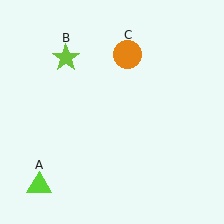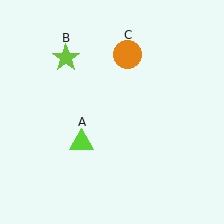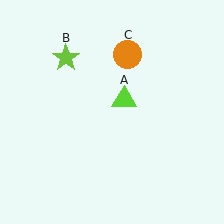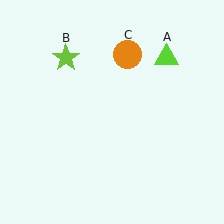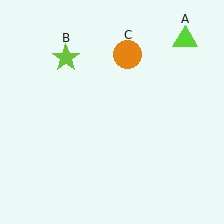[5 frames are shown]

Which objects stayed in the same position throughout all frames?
Lime star (object B) and orange circle (object C) remained stationary.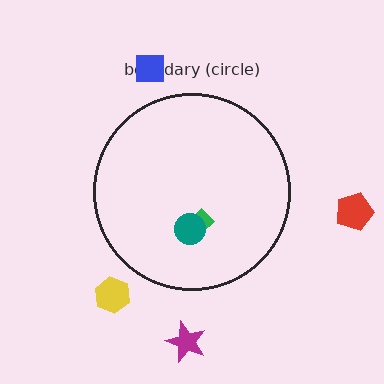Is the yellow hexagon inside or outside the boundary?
Outside.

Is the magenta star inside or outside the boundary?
Outside.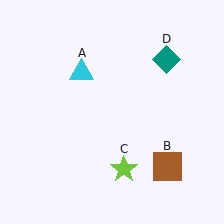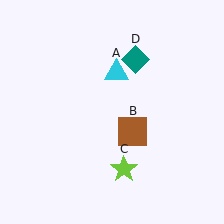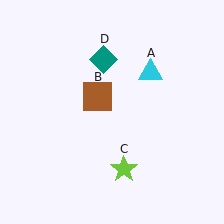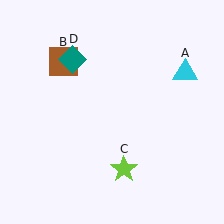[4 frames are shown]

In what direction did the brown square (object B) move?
The brown square (object B) moved up and to the left.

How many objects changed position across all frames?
3 objects changed position: cyan triangle (object A), brown square (object B), teal diamond (object D).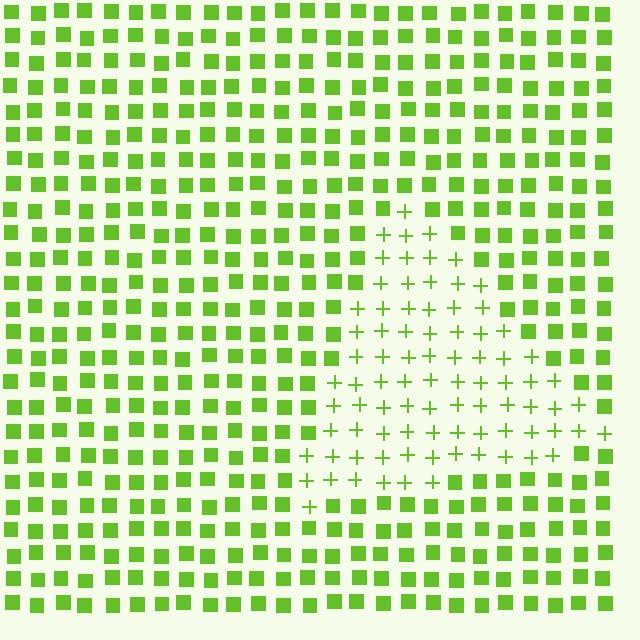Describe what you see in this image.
The image is filled with small lime elements arranged in a uniform grid. A triangle-shaped region contains plus signs, while the surrounding area contains squares. The boundary is defined purely by the change in element shape.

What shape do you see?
I see a triangle.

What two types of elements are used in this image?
The image uses plus signs inside the triangle region and squares outside it.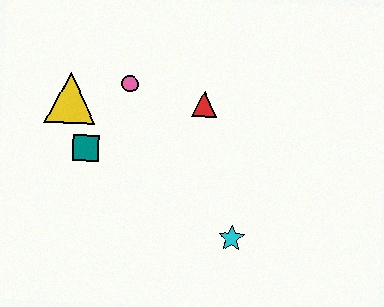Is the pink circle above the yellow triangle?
Yes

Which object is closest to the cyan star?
The red triangle is closest to the cyan star.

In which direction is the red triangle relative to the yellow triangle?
The red triangle is to the right of the yellow triangle.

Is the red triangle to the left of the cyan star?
Yes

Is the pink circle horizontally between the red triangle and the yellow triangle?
Yes